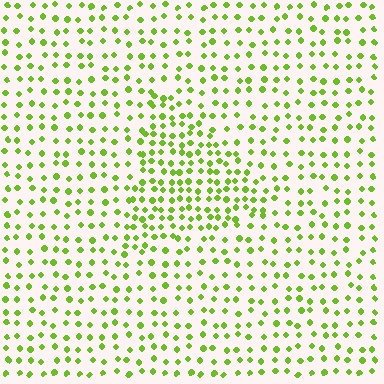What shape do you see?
I see a triangle.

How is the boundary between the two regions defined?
The boundary is defined by a change in element density (approximately 1.7x ratio). All elements are the same color, size, and shape.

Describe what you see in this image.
The image contains small lime elements arranged at two different densities. A triangle-shaped region is visible where the elements are more densely packed than the surrounding area.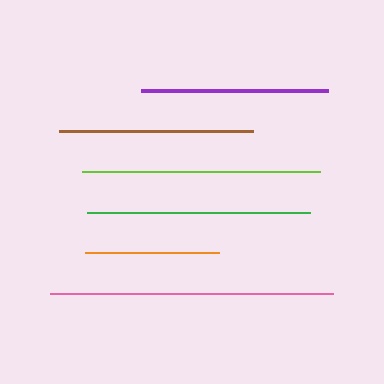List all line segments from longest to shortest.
From longest to shortest: pink, lime, green, brown, purple, orange.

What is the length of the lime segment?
The lime segment is approximately 238 pixels long.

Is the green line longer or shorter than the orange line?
The green line is longer than the orange line.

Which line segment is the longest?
The pink line is the longest at approximately 284 pixels.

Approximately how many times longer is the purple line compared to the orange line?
The purple line is approximately 1.4 times the length of the orange line.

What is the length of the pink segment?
The pink segment is approximately 284 pixels long.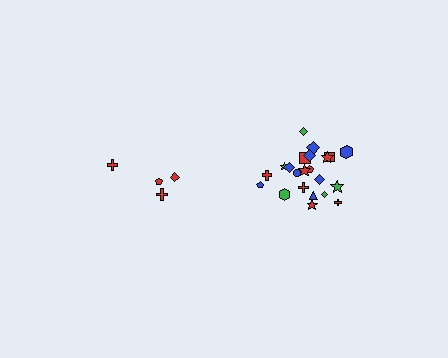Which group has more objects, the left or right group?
The right group.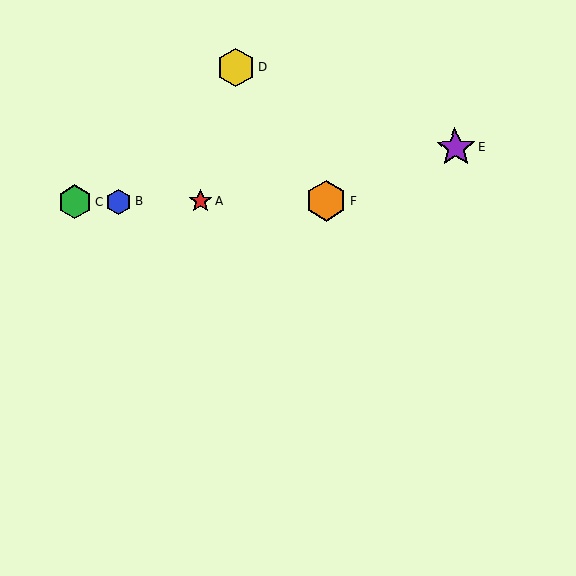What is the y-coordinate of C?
Object C is at y≈201.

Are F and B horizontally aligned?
Yes, both are at y≈201.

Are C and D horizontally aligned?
No, C is at y≈201 and D is at y≈68.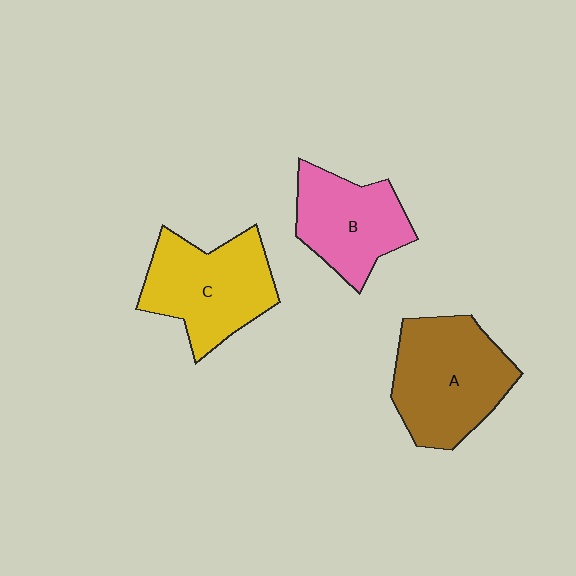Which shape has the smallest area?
Shape B (pink).